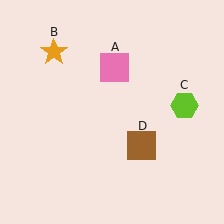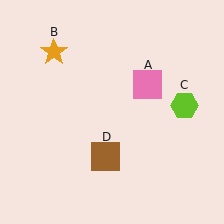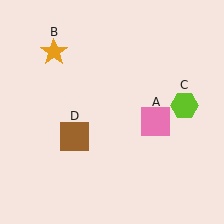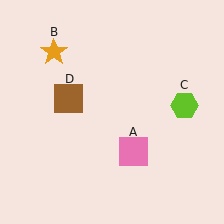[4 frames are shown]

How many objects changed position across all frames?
2 objects changed position: pink square (object A), brown square (object D).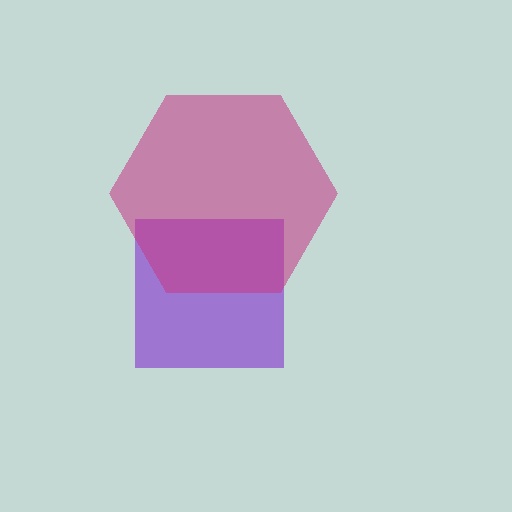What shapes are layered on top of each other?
The layered shapes are: a purple square, a magenta hexagon.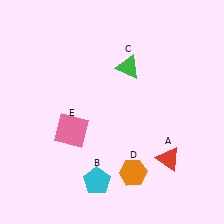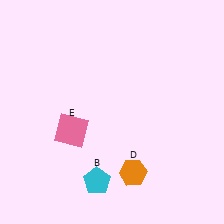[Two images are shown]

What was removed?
The green triangle (C), the red triangle (A) were removed in Image 2.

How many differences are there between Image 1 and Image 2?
There are 2 differences between the two images.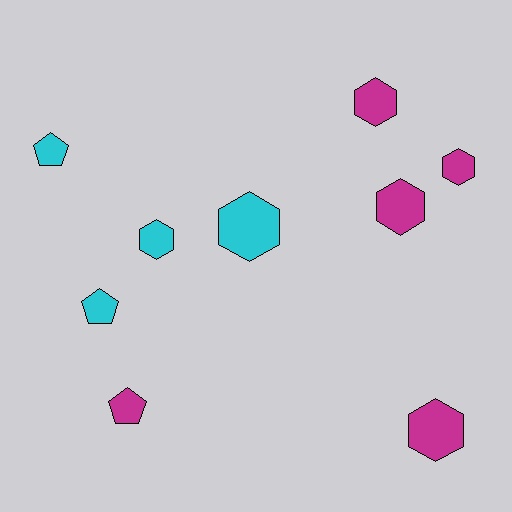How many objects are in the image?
There are 9 objects.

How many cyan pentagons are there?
There are 2 cyan pentagons.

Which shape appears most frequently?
Hexagon, with 6 objects.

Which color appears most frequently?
Magenta, with 5 objects.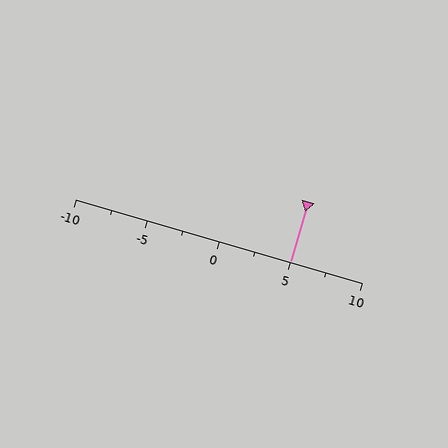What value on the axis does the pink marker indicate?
The marker indicates approximately 5.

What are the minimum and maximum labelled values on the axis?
The axis runs from -10 to 10.